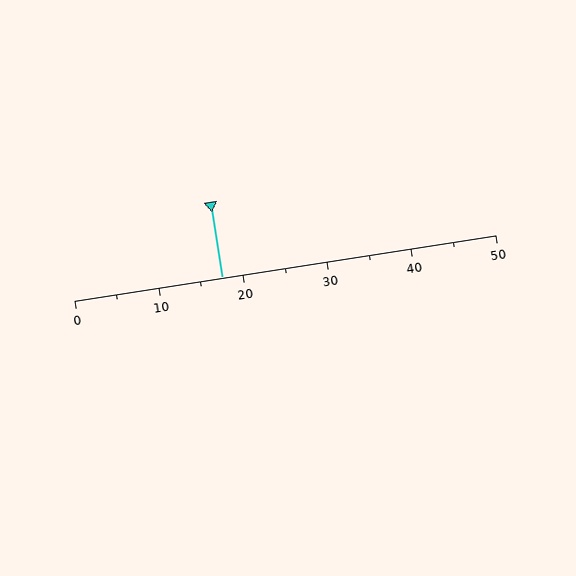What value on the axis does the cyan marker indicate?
The marker indicates approximately 17.5.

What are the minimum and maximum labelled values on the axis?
The axis runs from 0 to 50.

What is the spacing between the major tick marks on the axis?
The major ticks are spaced 10 apart.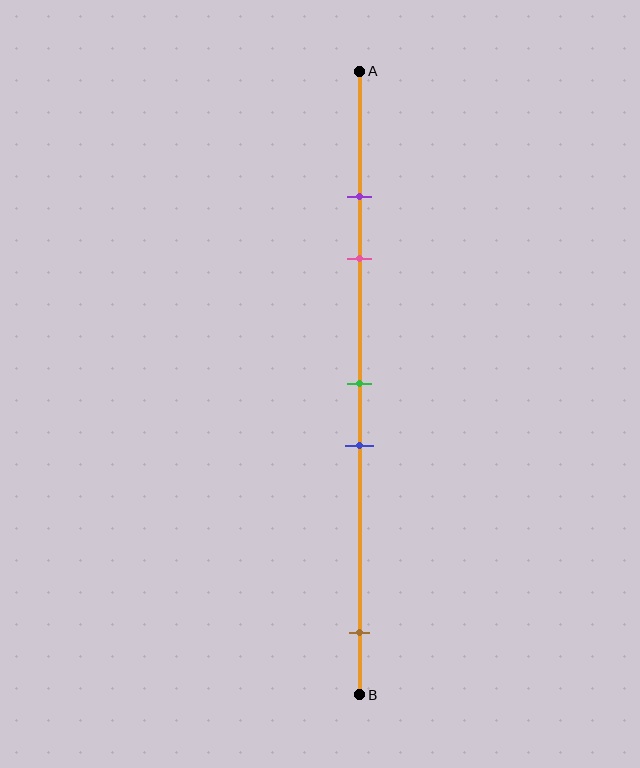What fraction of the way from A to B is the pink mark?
The pink mark is approximately 30% (0.3) of the way from A to B.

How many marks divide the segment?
There are 5 marks dividing the segment.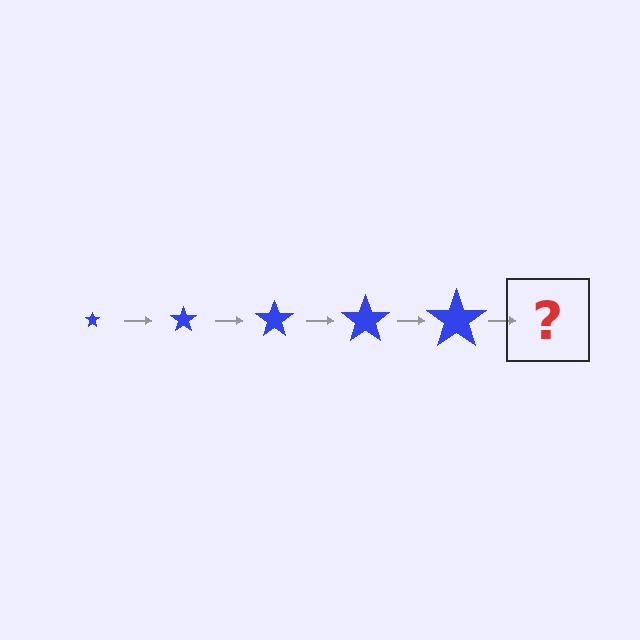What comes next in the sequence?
The next element should be a blue star, larger than the previous one.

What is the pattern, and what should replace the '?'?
The pattern is that the star gets progressively larger each step. The '?' should be a blue star, larger than the previous one.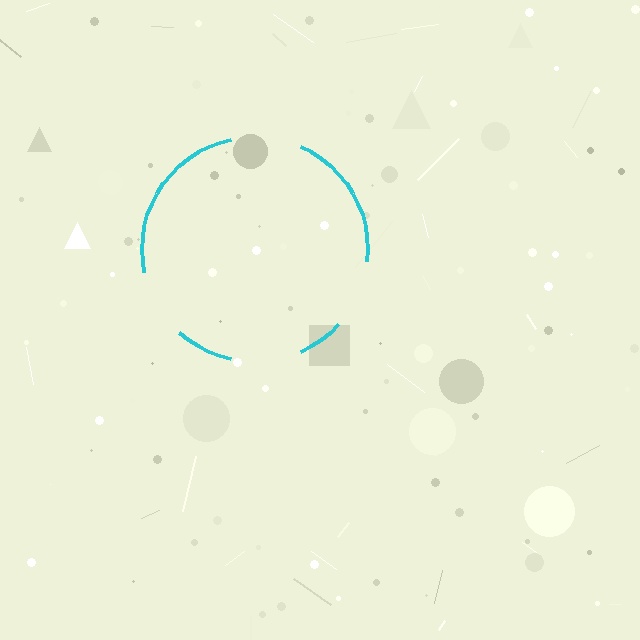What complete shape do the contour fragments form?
The contour fragments form a circle.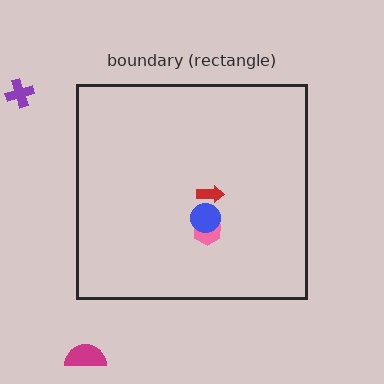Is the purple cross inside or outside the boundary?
Outside.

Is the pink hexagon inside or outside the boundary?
Inside.